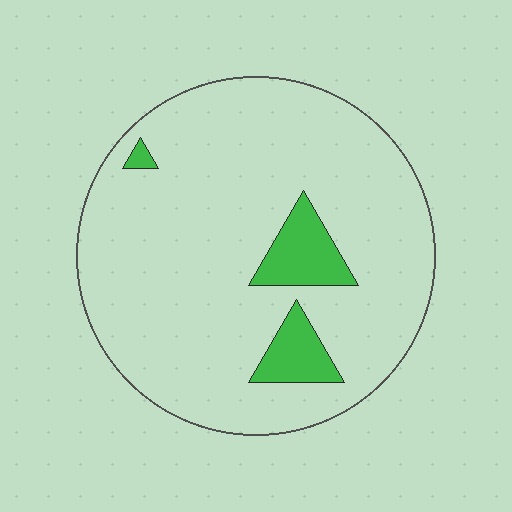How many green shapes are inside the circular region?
3.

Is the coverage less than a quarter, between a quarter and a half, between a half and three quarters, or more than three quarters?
Less than a quarter.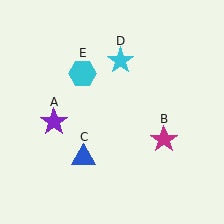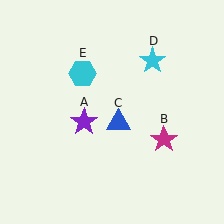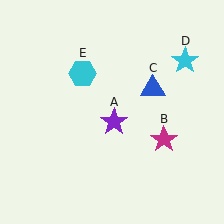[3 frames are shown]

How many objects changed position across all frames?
3 objects changed position: purple star (object A), blue triangle (object C), cyan star (object D).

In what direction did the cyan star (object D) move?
The cyan star (object D) moved right.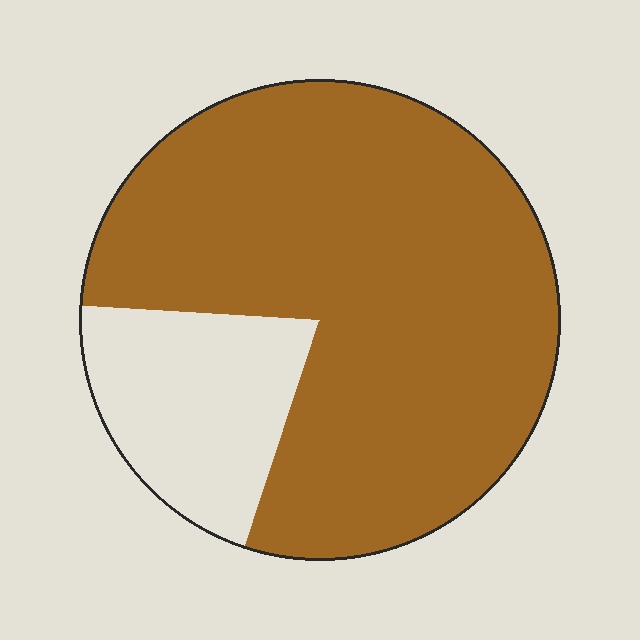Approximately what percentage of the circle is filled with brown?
Approximately 80%.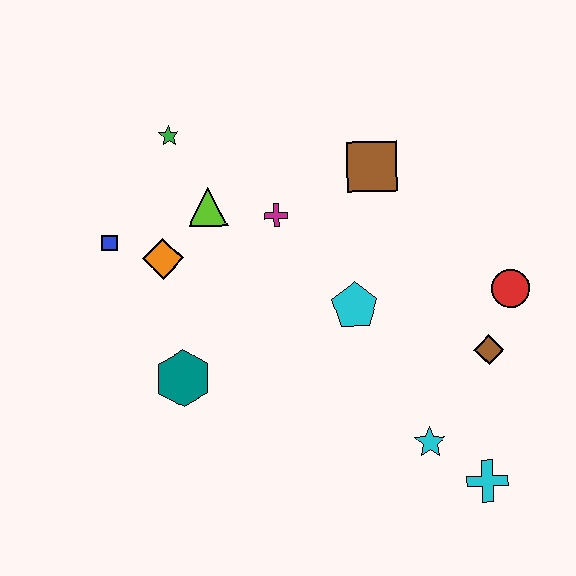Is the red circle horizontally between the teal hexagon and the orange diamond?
No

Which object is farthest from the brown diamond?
The blue square is farthest from the brown diamond.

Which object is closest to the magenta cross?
The lime triangle is closest to the magenta cross.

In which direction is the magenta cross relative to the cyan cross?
The magenta cross is above the cyan cross.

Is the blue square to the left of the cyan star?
Yes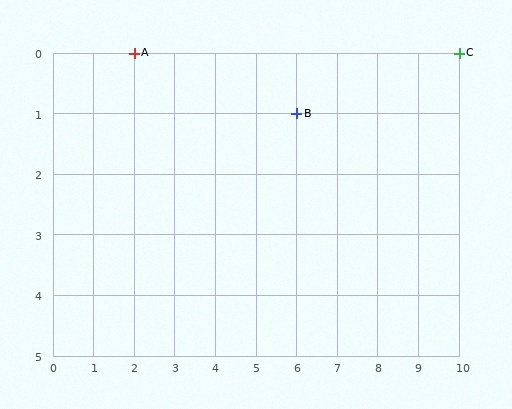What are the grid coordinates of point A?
Point A is at grid coordinates (2, 0).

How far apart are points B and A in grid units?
Points B and A are 4 columns and 1 row apart (about 4.1 grid units diagonally).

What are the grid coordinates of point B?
Point B is at grid coordinates (6, 1).